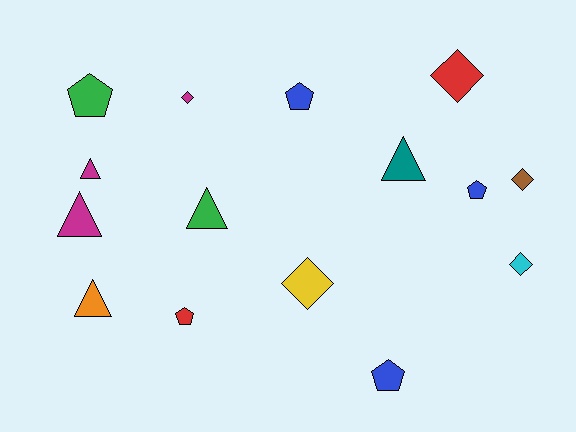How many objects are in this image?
There are 15 objects.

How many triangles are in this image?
There are 5 triangles.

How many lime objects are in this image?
There are no lime objects.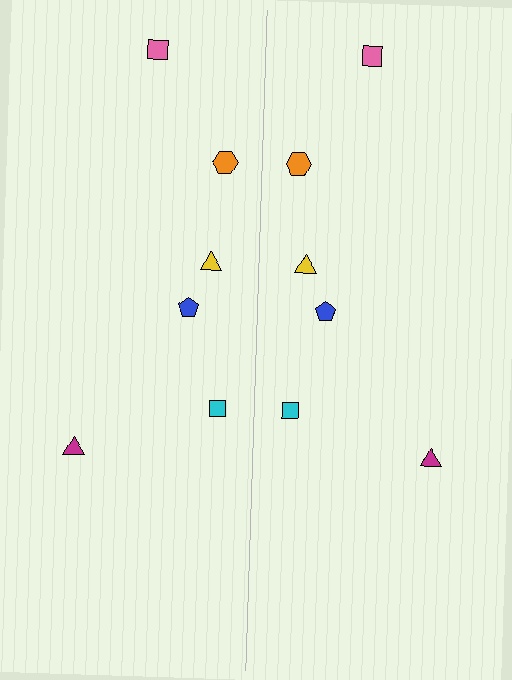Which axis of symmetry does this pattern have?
The pattern has a vertical axis of symmetry running through the center of the image.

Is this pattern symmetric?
Yes, this pattern has bilateral (reflection) symmetry.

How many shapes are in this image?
There are 12 shapes in this image.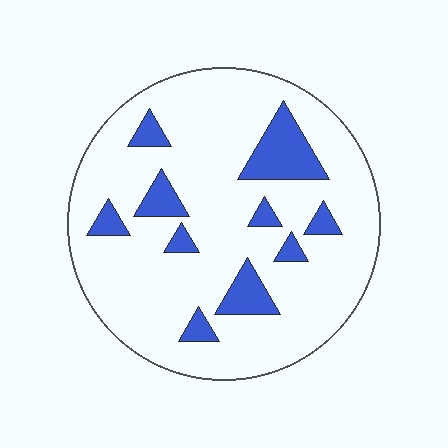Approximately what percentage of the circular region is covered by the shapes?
Approximately 15%.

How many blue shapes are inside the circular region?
10.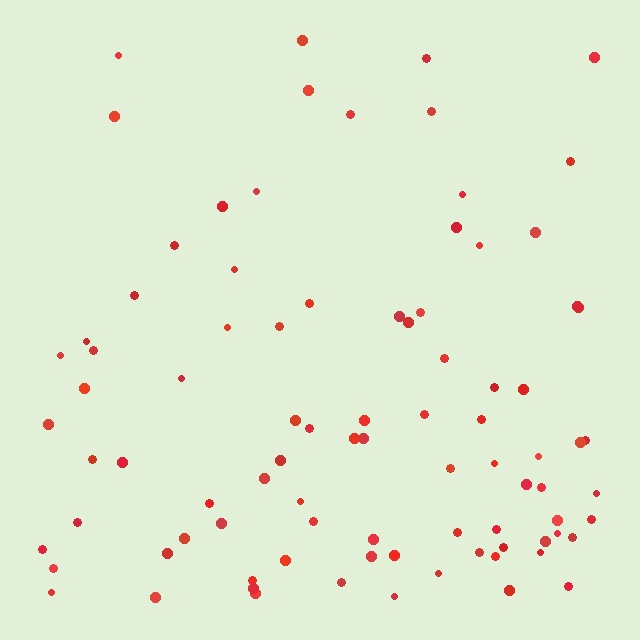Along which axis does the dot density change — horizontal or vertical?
Vertical.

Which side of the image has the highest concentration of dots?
The bottom.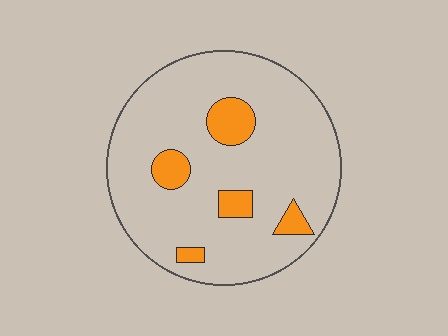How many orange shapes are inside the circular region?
5.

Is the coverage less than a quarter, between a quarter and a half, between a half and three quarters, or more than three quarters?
Less than a quarter.